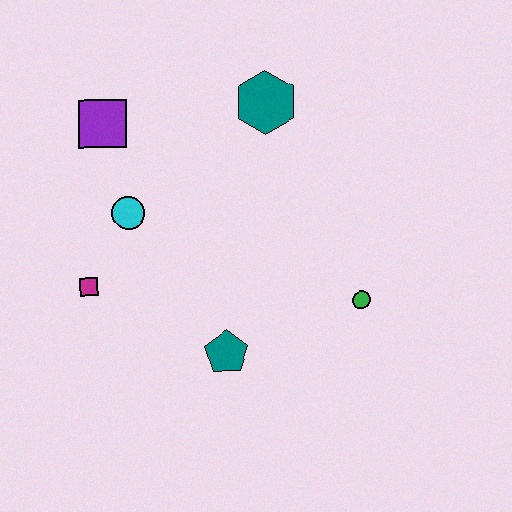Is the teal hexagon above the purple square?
Yes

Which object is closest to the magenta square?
The cyan circle is closest to the magenta square.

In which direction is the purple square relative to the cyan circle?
The purple square is above the cyan circle.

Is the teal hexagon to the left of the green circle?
Yes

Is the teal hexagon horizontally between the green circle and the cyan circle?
Yes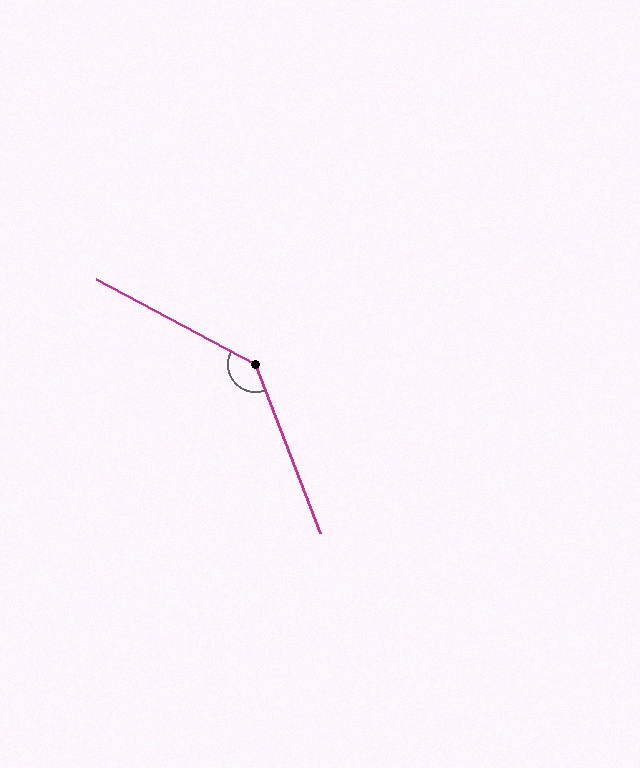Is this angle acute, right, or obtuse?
It is obtuse.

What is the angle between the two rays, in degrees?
Approximately 139 degrees.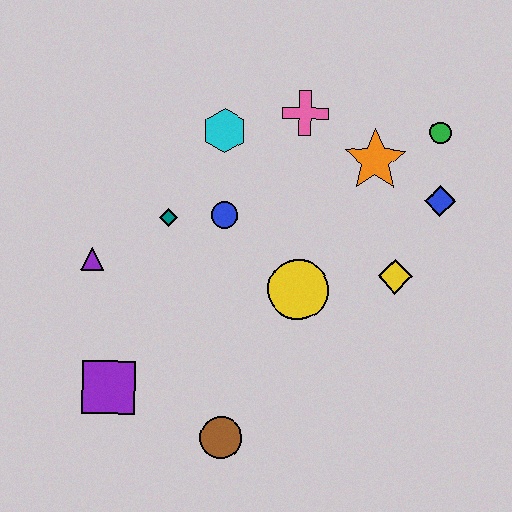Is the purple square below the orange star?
Yes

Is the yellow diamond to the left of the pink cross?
No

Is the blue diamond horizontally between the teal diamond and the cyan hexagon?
No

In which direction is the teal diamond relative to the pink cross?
The teal diamond is to the left of the pink cross.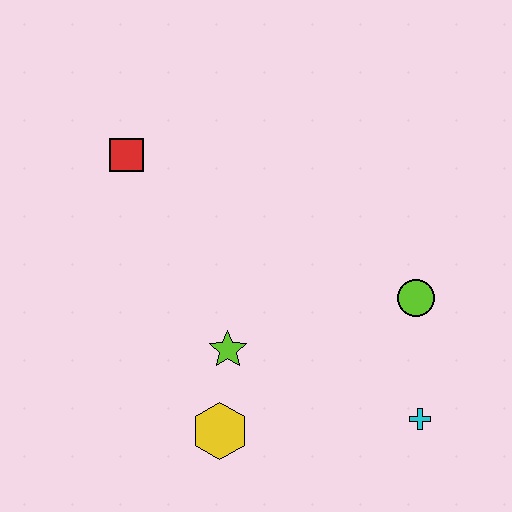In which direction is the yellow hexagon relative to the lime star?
The yellow hexagon is below the lime star.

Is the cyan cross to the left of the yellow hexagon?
No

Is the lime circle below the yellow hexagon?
No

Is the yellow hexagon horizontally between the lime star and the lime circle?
No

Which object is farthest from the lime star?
The red square is farthest from the lime star.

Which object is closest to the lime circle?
The cyan cross is closest to the lime circle.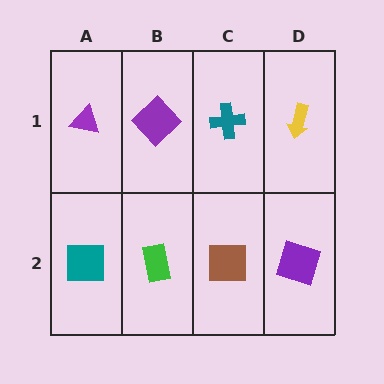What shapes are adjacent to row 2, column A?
A purple triangle (row 1, column A), a green rectangle (row 2, column B).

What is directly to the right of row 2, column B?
A brown square.